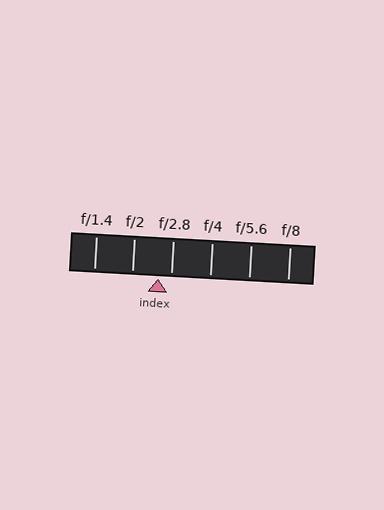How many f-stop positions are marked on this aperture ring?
There are 6 f-stop positions marked.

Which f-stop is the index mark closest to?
The index mark is closest to f/2.8.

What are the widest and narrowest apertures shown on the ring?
The widest aperture shown is f/1.4 and the narrowest is f/8.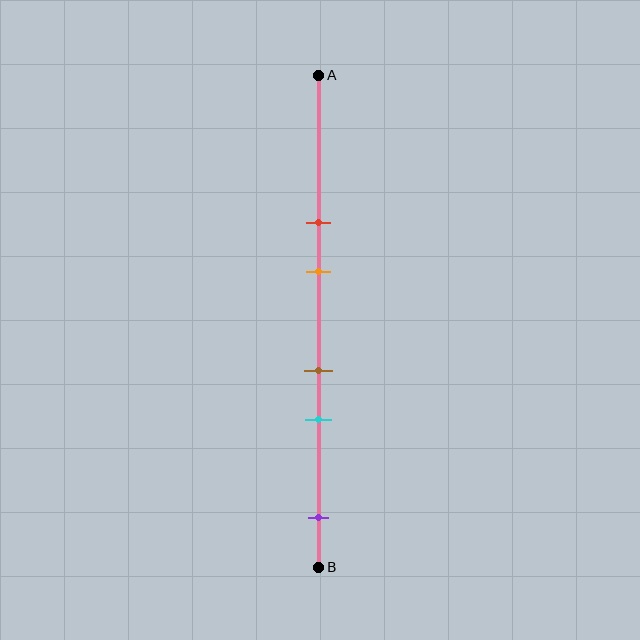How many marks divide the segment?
There are 5 marks dividing the segment.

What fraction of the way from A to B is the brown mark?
The brown mark is approximately 60% (0.6) of the way from A to B.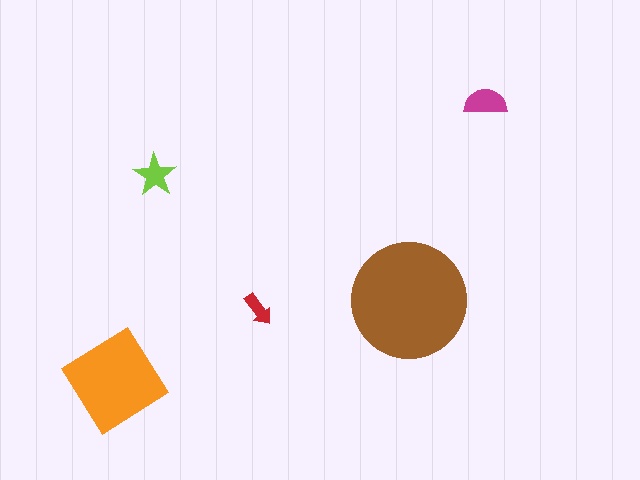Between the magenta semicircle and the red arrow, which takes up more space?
The magenta semicircle.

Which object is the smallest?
The red arrow.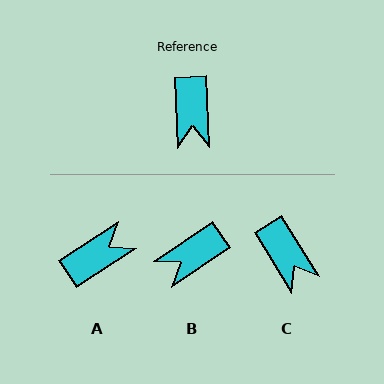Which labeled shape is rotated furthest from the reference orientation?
A, about 121 degrees away.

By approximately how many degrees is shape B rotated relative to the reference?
Approximately 59 degrees clockwise.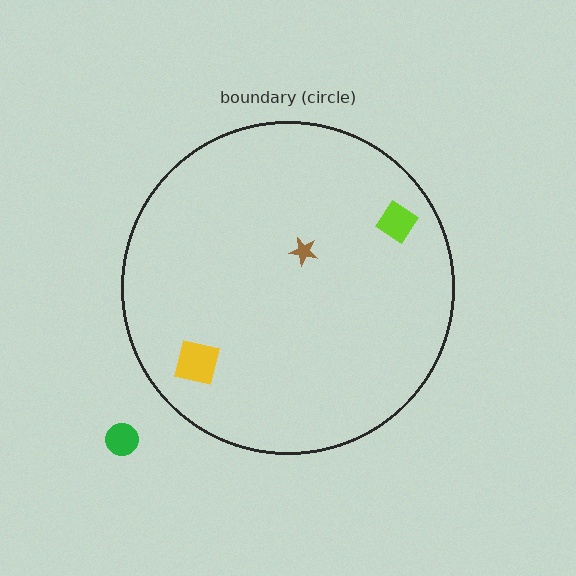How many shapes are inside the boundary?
3 inside, 1 outside.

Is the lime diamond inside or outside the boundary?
Inside.